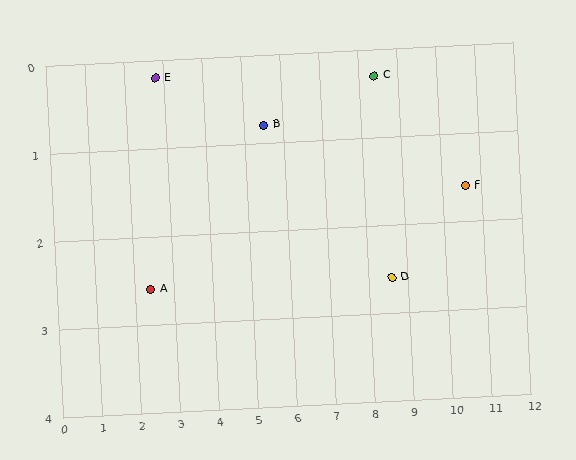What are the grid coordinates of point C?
Point C is at approximately (8.4, 0.3).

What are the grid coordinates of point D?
Point D is at approximately (8.6, 2.6).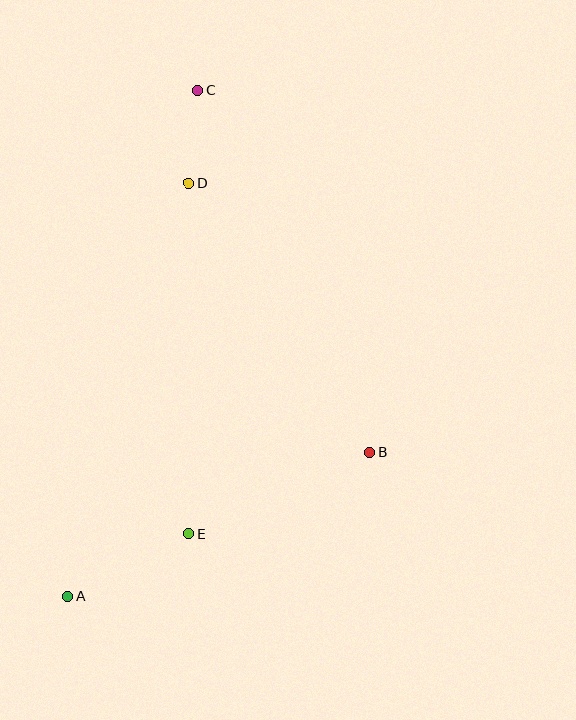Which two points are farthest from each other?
Points A and C are farthest from each other.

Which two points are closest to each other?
Points C and D are closest to each other.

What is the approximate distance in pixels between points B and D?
The distance between B and D is approximately 324 pixels.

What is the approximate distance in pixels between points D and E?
The distance between D and E is approximately 350 pixels.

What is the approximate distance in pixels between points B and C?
The distance between B and C is approximately 401 pixels.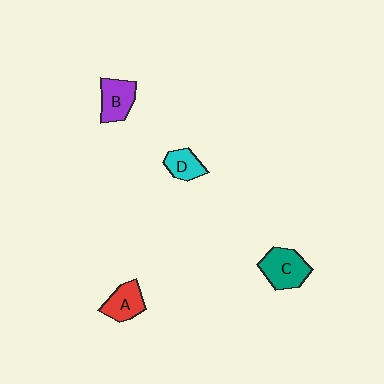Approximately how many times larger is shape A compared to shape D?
Approximately 1.3 times.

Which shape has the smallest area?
Shape D (cyan).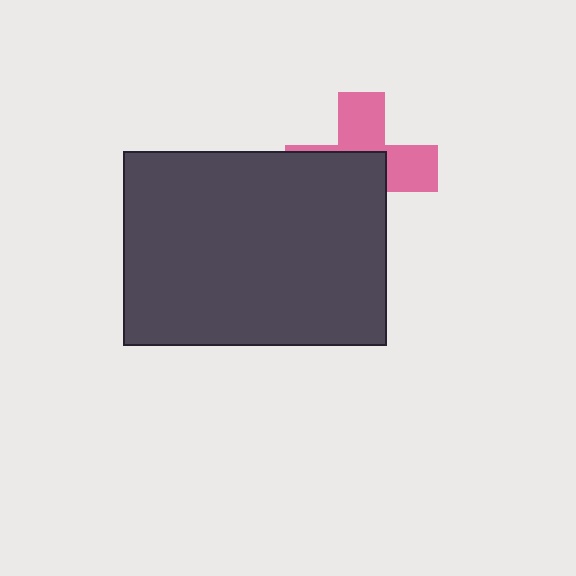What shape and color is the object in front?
The object in front is a dark gray rectangle.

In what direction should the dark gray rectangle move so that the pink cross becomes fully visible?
The dark gray rectangle should move toward the lower-left. That is the shortest direction to clear the overlap and leave the pink cross fully visible.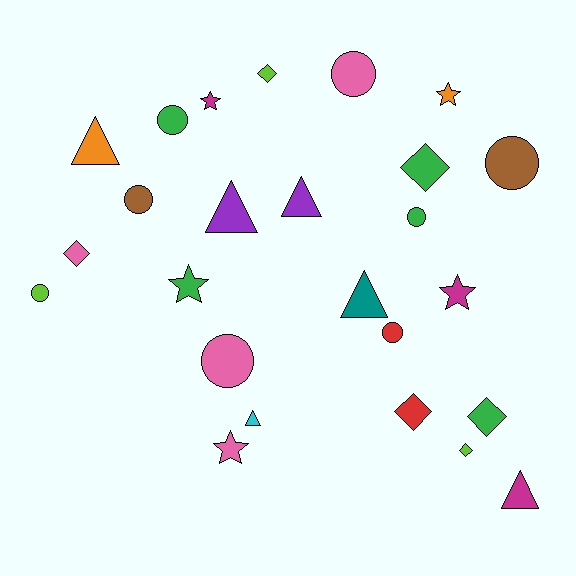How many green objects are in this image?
There are 5 green objects.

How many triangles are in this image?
There are 6 triangles.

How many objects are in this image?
There are 25 objects.